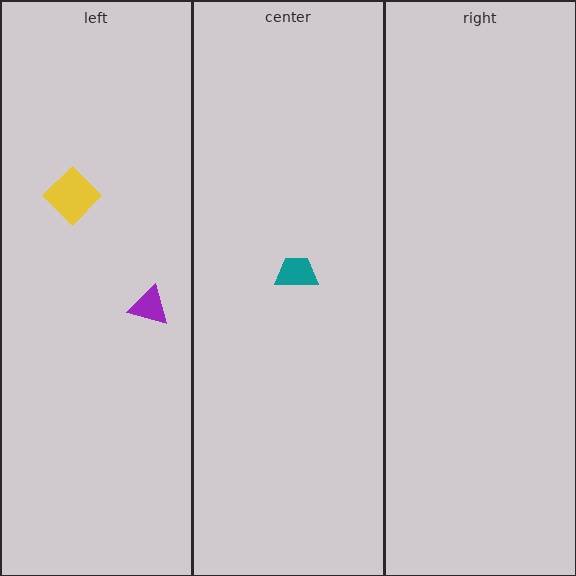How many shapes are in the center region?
1.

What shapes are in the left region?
The purple triangle, the yellow diamond.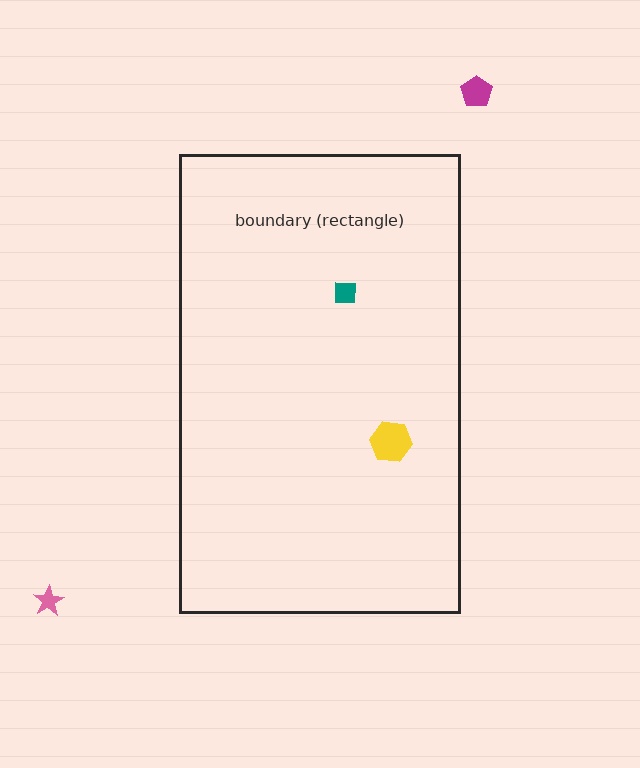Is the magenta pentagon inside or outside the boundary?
Outside.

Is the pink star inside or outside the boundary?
Outside.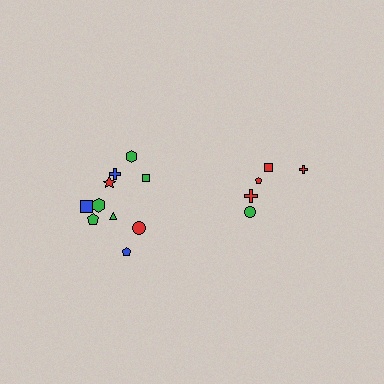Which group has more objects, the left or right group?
The left group.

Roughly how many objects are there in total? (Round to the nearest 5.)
Roughly 15 objects in total.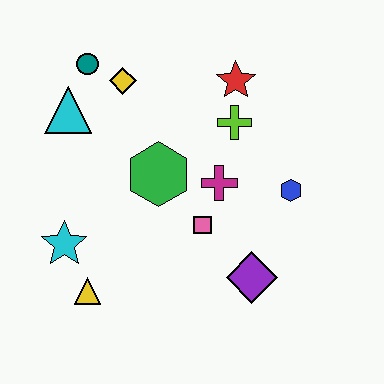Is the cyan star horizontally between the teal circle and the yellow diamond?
No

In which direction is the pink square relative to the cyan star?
The pink square is to the right of the cyan star.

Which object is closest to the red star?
The lime cross is closest to the red star.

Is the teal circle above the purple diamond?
Yes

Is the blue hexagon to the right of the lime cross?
Yes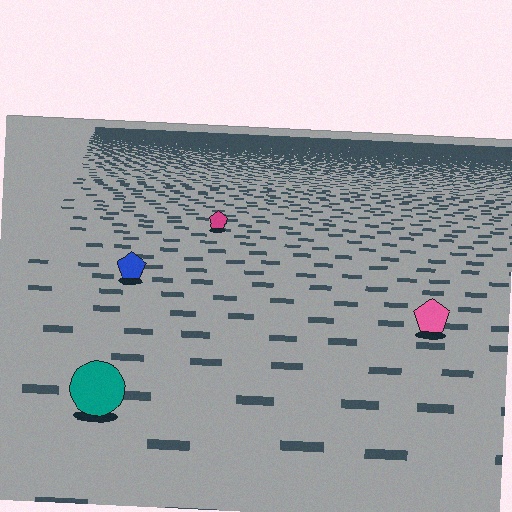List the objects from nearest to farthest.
From nearest to farthest: the teal circle, the pink pentagon, the blue pentagon, the magenta pentagon.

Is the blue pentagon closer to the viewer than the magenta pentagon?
Yes. The blue pentagon is closer — you can tell from the texture gradient: the ground texture is coarser near it.